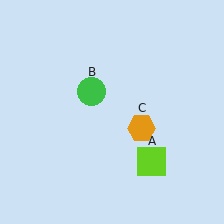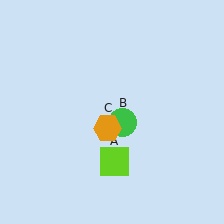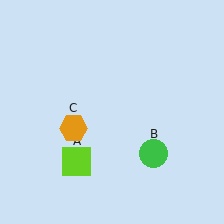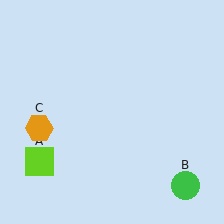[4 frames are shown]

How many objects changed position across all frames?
3 objects changed position: lime square (object A), green circle (object B), orange hexagon (object C).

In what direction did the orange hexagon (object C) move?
The orange hexagon (object C) moved left.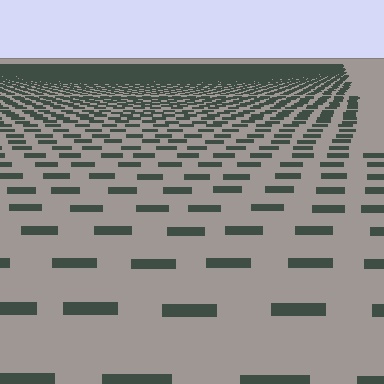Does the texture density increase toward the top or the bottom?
Density increases toward the top.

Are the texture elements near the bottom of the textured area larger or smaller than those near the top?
Larger. Near the bottom, elements are closer to the viewer and appear at a bigger on-screen size.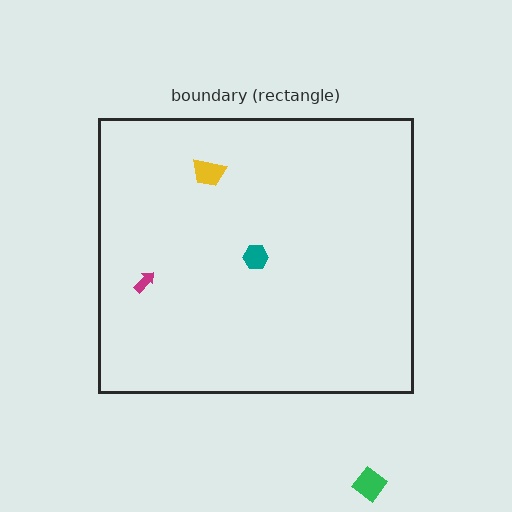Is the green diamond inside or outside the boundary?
Outside.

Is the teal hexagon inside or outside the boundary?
Inside.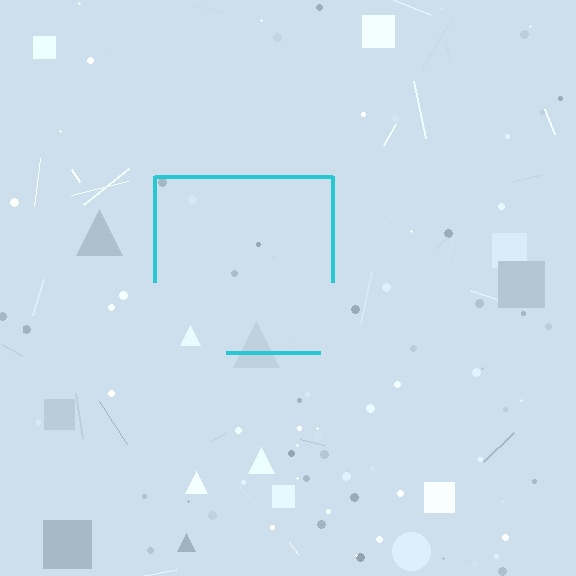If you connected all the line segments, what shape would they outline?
They would outline a square.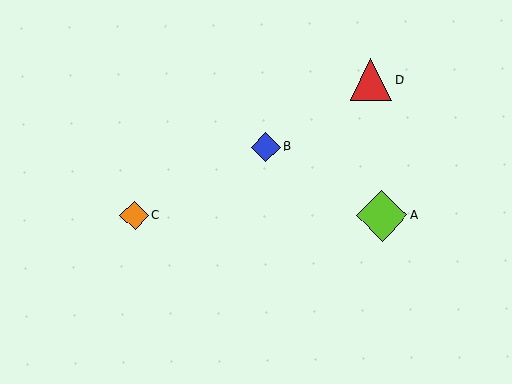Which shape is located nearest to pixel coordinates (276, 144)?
The blue diamond (labeled B) at (266, 147) is nearest to that location.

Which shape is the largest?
The lime diamond (labeled A) is the largest.